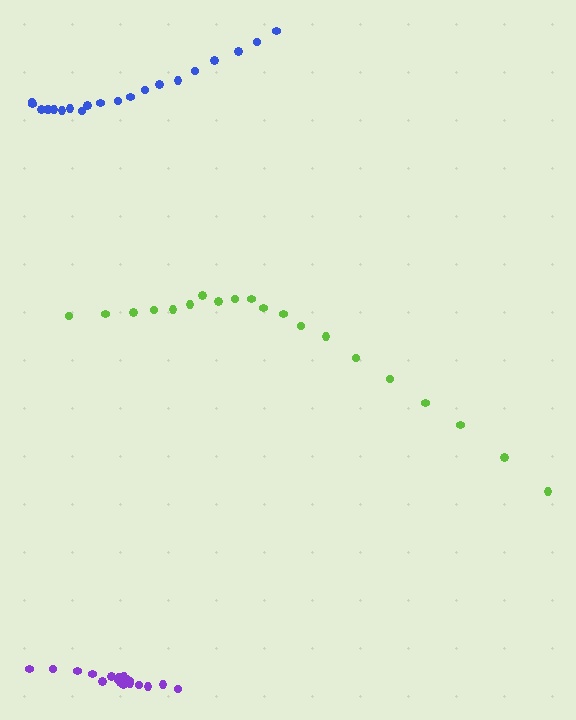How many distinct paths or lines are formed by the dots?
There are 3 distinct paths.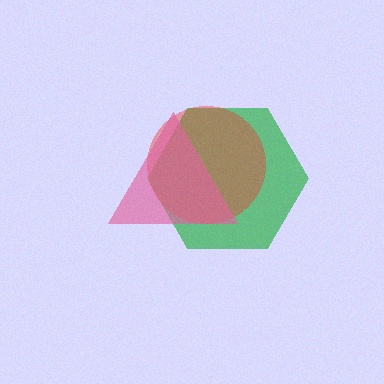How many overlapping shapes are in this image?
There are 3 overlapping shapes in the image.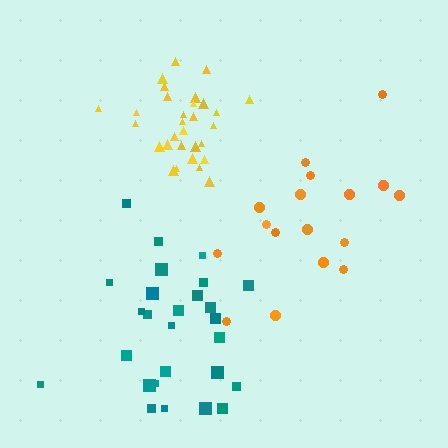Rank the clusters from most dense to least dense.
yellow, teal, orange.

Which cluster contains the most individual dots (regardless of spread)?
Yellow (30).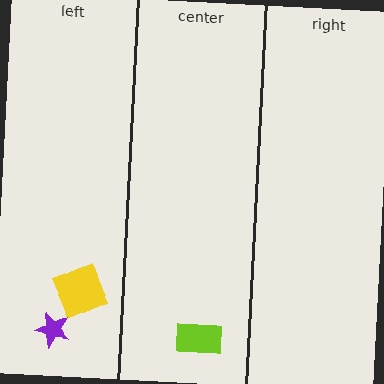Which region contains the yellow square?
The left region.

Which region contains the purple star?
The left region.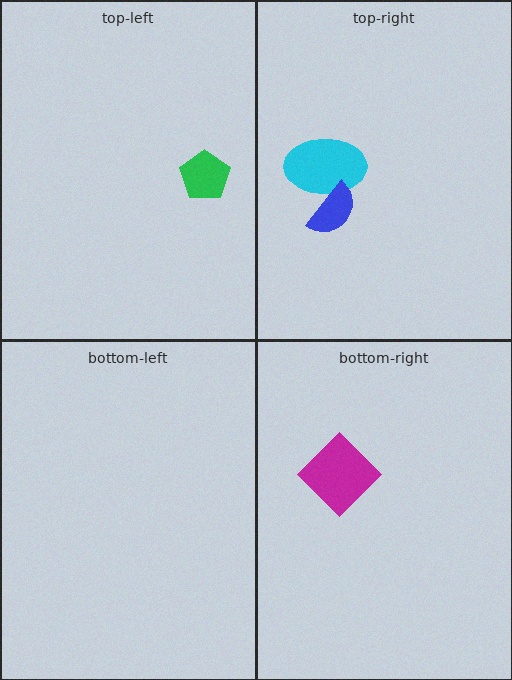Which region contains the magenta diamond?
The bottom-right region.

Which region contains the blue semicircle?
The top-right region.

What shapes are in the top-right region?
The cyan ellipse, the blue semicircle.